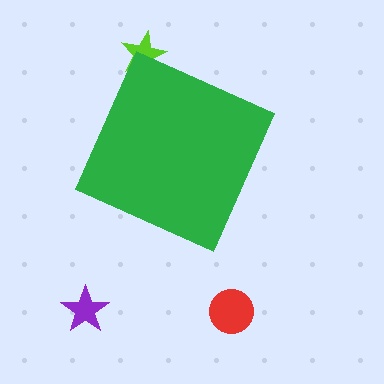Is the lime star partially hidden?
Yes, the lime star is partially hidden behind the green diamond.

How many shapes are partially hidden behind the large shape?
1 shape is partially hidden.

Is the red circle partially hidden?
No, the red circle is fully visible.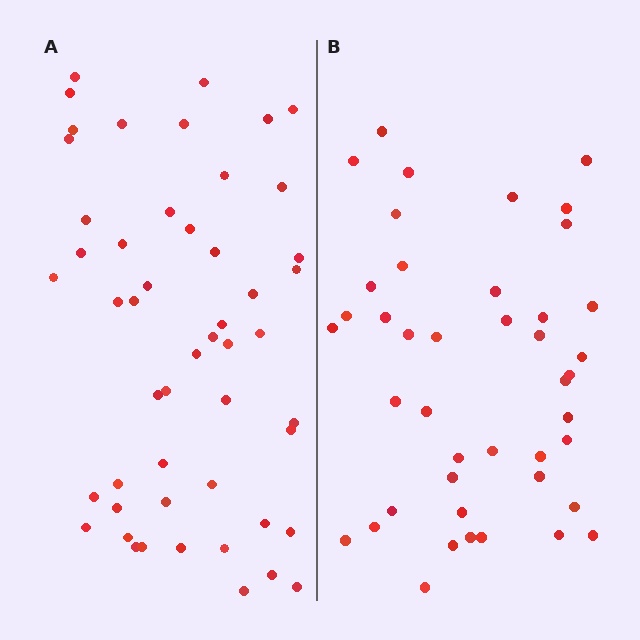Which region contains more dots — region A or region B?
Region A (the left region) has more dots.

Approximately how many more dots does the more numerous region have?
Region A has roughly 8 or so more dots than region B.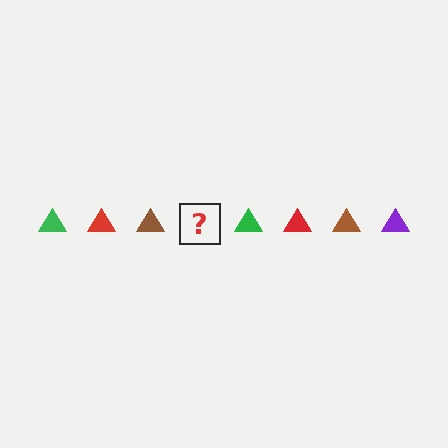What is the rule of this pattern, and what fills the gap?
The rule is that the pattern cycles through green, red, brown, purple triangles. The gap should be filled with a purple triangle.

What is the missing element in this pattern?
The missing element is a purple triangle.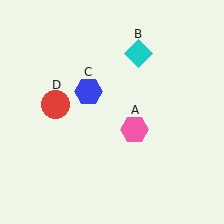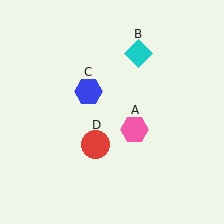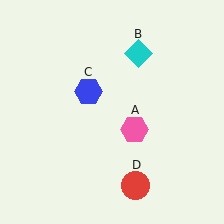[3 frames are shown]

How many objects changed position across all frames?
1 object changed position: red circle (object D).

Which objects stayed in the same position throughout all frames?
Pink hexagon (object A) and cyan diamond (object B) and blue hexagon (object C) remained stationary.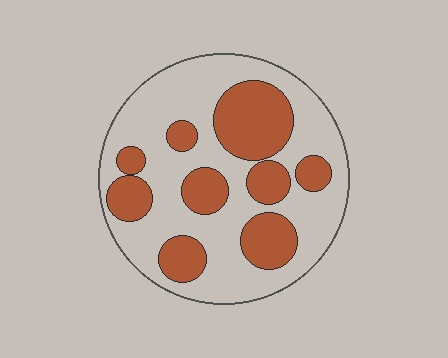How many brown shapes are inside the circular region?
9.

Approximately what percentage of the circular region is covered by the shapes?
Approximately 35%.